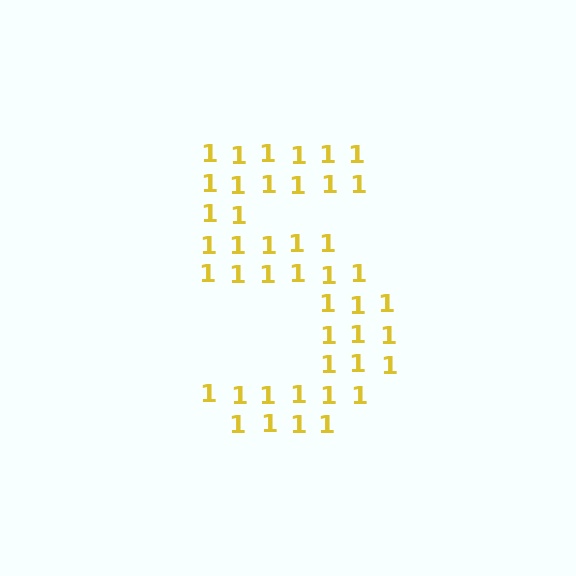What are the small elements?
The small elements are digit 1's.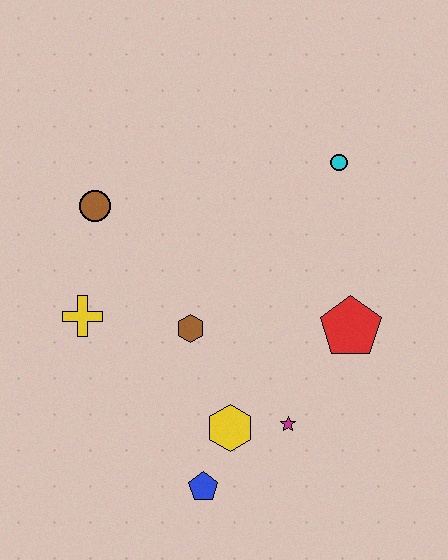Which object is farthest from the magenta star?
The brown circle is farthest from the magenta star.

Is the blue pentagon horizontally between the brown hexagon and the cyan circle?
Yes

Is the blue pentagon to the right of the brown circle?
Yes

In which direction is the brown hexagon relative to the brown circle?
The brown hexagon is below the brown circle.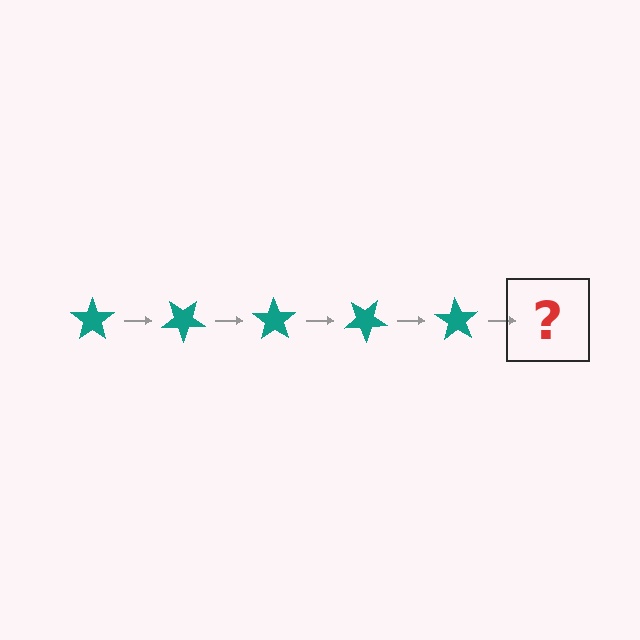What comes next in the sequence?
The next element should be a teal star rotated 175 degrees.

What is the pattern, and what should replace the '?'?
The pattern is that the star rotates 35 degrees each step. The '?' should be a teal star rotated 175 degrees.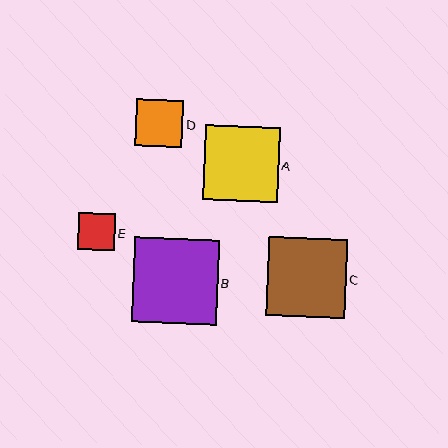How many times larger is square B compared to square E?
Square B is approximately 2.3 times the size of square E.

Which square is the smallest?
Square E is the smallest with a size of approximately 37 pixels.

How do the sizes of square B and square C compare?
Square B and square C are approximately the same size.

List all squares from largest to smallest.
From largest to smallest: B, C, A, D, E.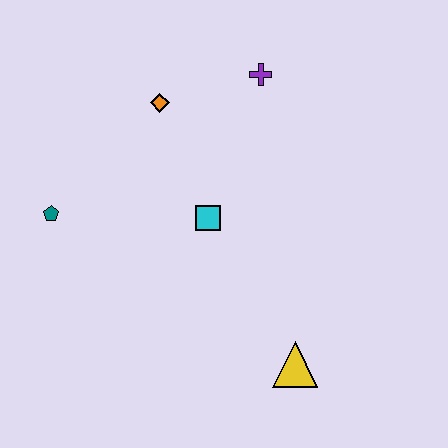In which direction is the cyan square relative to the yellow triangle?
The cyan square is above the yellow triangle.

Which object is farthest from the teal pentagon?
The yellow triangle is farthest from the teal pentagon.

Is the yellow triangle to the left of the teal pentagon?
No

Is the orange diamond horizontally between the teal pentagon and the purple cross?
Yes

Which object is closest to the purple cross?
The orange diamond is closest to the purple cross.